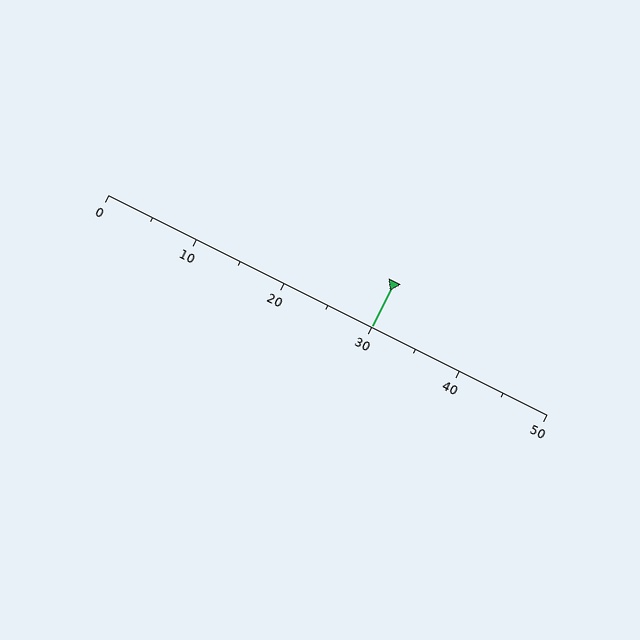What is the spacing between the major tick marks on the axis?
The major ticks are spaced 10 apart.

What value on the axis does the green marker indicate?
The marker indicates approximately 30.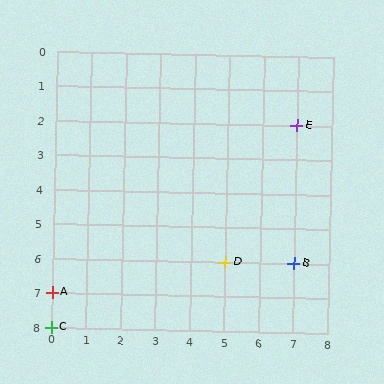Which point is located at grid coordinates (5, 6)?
Point D is at (5, 6).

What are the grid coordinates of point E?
Point E is at grid coordinates (7, 2).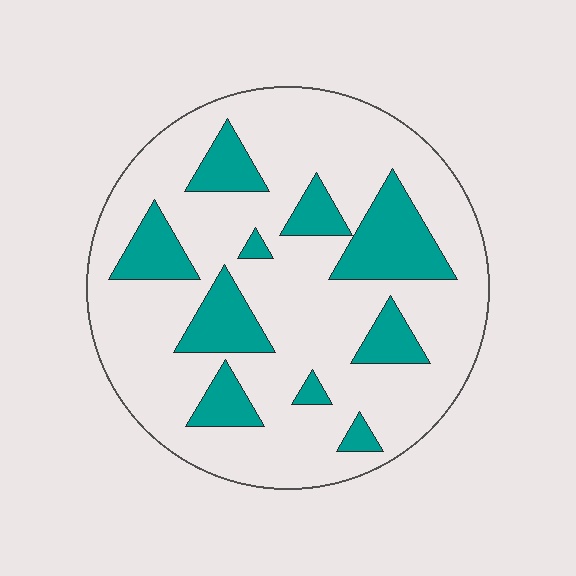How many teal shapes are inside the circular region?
10.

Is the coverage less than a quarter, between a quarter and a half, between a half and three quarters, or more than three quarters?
Less than a quarter.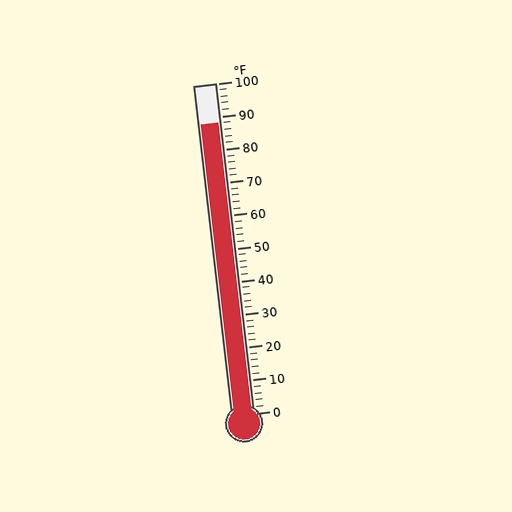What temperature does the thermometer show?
The thermometer shows approximately 88°F.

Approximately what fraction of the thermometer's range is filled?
The thermometer is filled to approximately 90% of its range.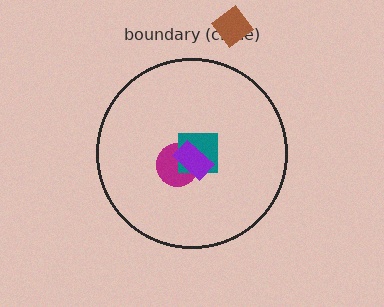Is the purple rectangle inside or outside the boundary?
Inside.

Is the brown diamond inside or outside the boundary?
Outside.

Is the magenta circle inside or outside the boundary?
Inside.